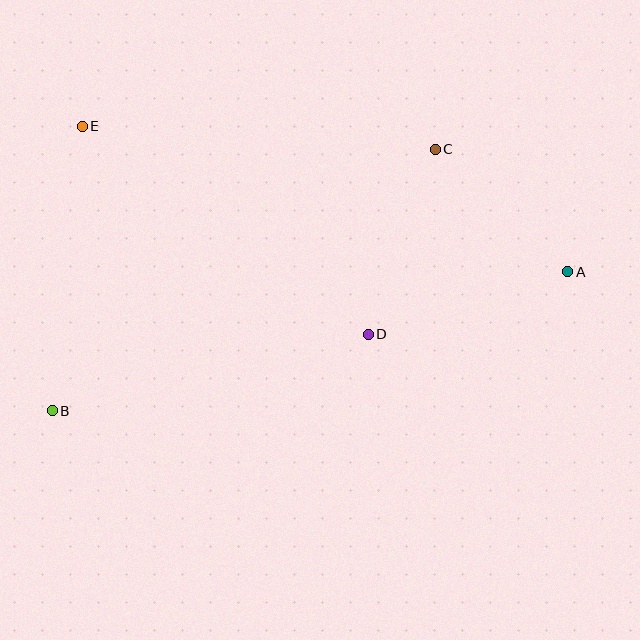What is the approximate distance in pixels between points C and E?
The distance between C and E is approximately 354 pixels.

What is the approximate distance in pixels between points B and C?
The distance between B and C is approximately 464 pixels.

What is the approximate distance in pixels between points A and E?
The distance between A and E is approximately 507 pixels.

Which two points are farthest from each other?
Points A and B are farthest from each other.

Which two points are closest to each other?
Points A and C are closest to each other.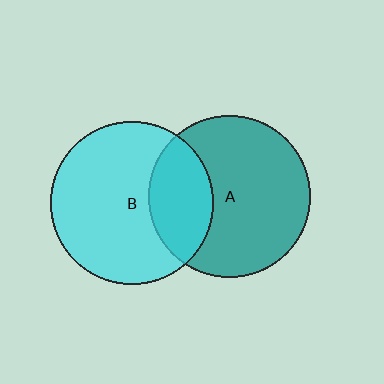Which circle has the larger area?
Circle B (cyan).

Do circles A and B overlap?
Yes.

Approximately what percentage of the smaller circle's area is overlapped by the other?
Approximately 30%.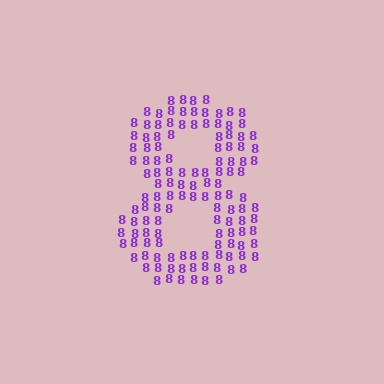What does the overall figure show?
The overall figure shows the digit 8.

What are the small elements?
The small elements are digit 8's.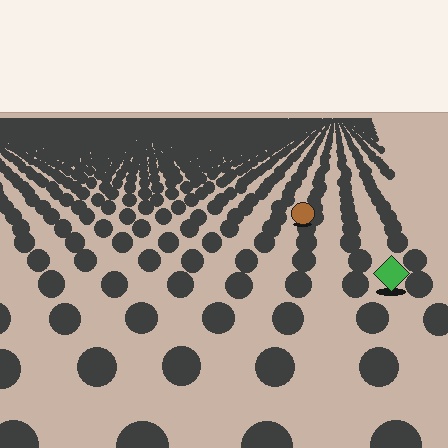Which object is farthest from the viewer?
The brown circle is farthest from the viewer. It appears smaller and the ground texture around it is denser.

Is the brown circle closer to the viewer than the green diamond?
No. The green diamond is closer — you can tell from the texture gradient: the ground texture is coarser near it.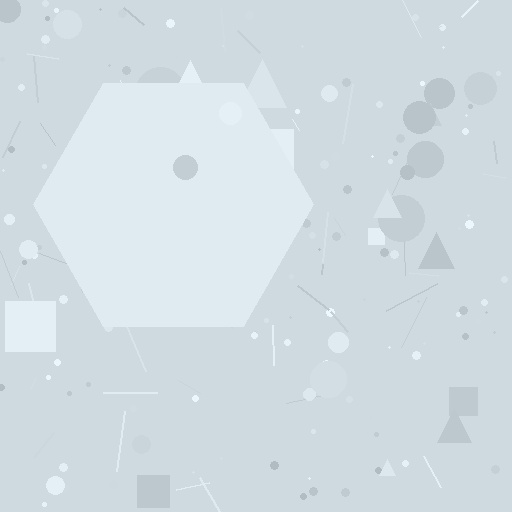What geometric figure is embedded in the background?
A hexagon is embedded in the background.